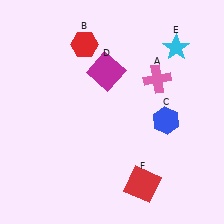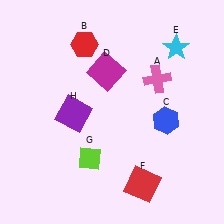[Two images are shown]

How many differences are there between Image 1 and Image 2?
There are 2 differences between the two images.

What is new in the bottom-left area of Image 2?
A purple square (H) was added in the bottom-left area of Image 2.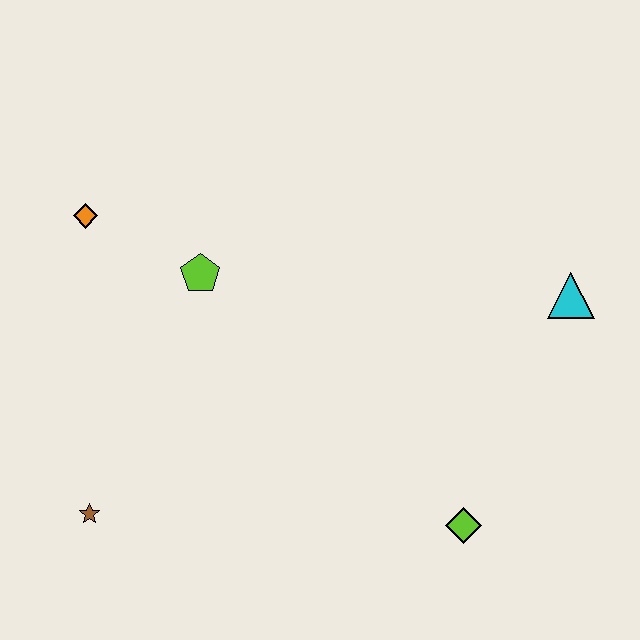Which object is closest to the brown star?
The lime pentagon is closest to the brown star.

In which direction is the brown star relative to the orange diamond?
The brown star is below the orange diamond.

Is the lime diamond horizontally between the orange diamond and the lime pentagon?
No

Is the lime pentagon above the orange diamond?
No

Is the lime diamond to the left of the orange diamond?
No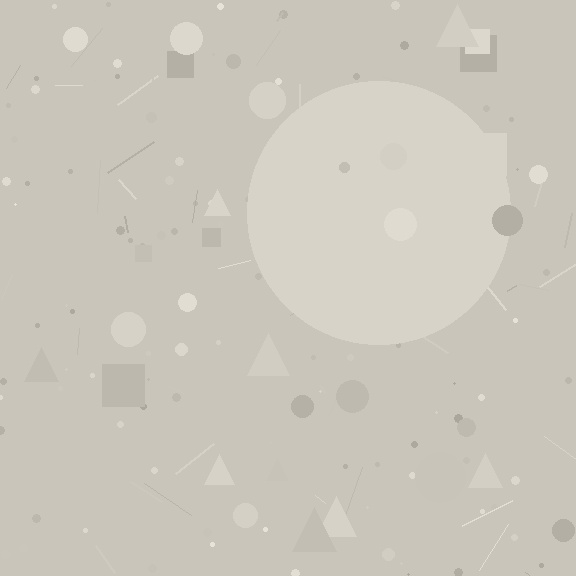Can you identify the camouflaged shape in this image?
The camouflaged shape is a circle.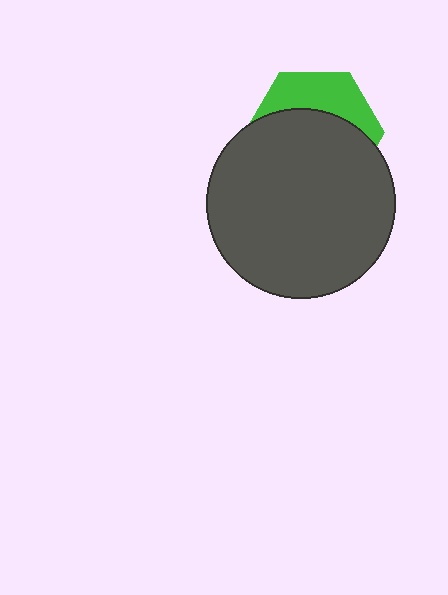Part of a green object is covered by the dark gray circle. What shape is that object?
It is a hexagon.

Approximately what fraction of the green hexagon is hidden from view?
Roughly 65% of the green hexagon is hidden behind the dark gray circle.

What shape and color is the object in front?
The object in front is a dark gray circle.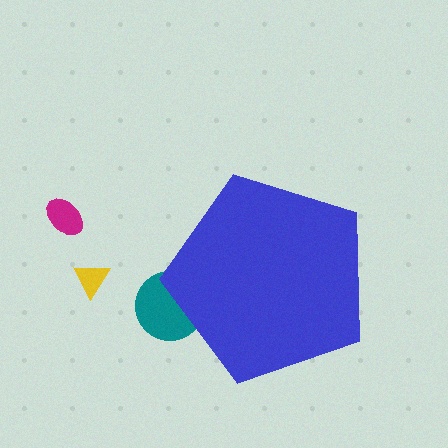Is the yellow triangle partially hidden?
No, the yellow triangle is fully visible.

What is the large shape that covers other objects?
A blue pentagon.